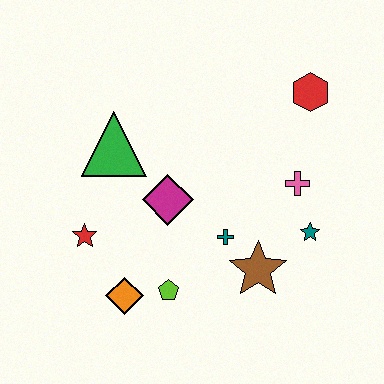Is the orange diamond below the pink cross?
Yes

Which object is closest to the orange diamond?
The lime pentagon is closest to the orange diamond.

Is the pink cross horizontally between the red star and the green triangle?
No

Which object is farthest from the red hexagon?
The orange diamond is farthest from the red hexagon.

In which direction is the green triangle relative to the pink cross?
The green triangle is to the left of the pink cross.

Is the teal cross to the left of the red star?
No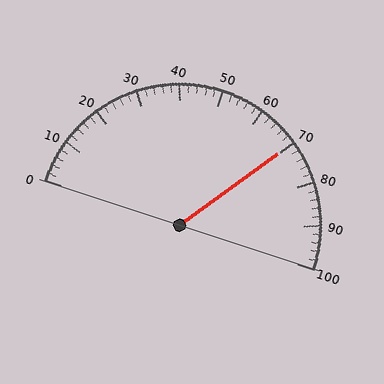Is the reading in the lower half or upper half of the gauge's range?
The reading is in the upper half of the range (0 to 100).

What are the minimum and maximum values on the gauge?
The gauge ranges from 0 to 100.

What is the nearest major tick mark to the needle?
The nearest major tick mark is 70.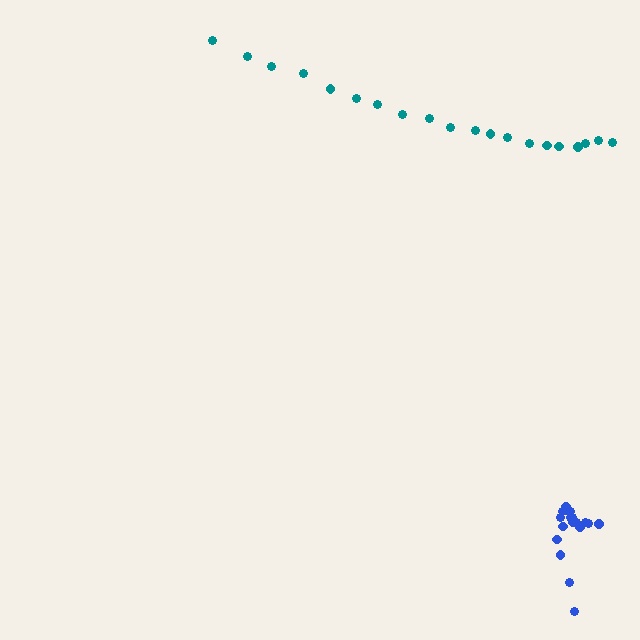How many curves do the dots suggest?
There are 2 distinct paths.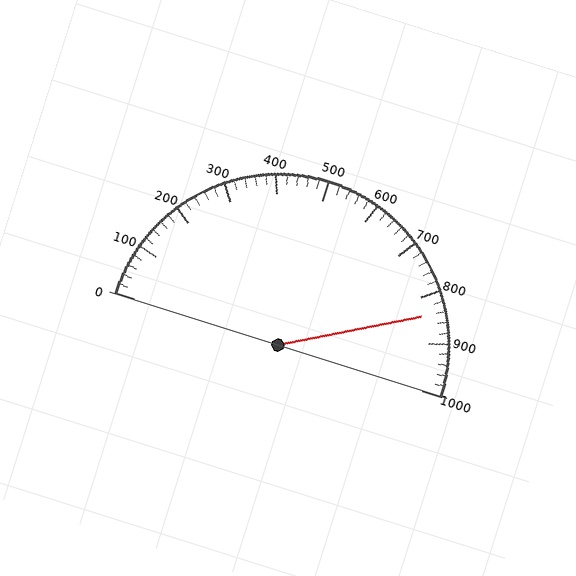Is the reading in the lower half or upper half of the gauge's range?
The reading is in the upper half of the range (0 to 1000).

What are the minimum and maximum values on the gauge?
The gauge ranges from 0 to 1000.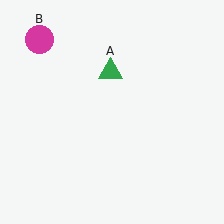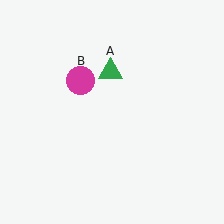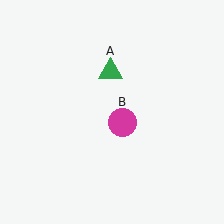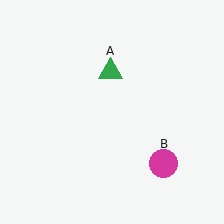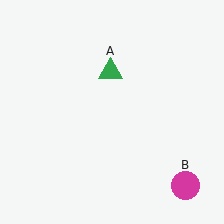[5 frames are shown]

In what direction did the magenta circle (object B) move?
The magenta circle (object B) moved down and to the right.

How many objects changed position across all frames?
1 object changed position: magenta circle (object B).